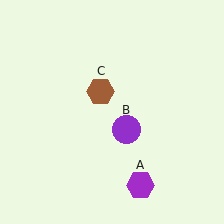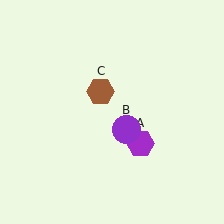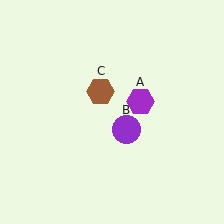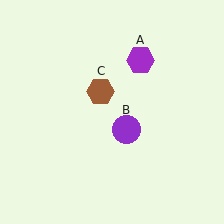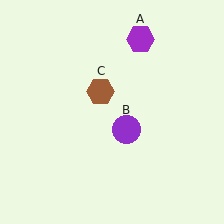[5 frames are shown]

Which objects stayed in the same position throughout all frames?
Purple circle (object B) and brown hexagon (object C) remained stationary.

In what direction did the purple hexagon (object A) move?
The purple hexagon (object A) moved up.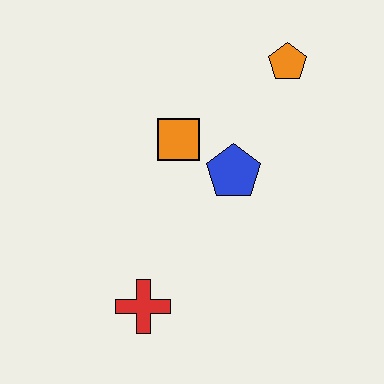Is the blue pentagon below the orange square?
Yes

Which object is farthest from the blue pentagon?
The red cross is farthest from the blue pentagon.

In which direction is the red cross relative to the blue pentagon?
The red cross is below the blue pentagon.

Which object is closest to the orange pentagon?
The blue pentagon is closest to the orange pentagon.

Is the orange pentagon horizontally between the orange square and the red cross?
No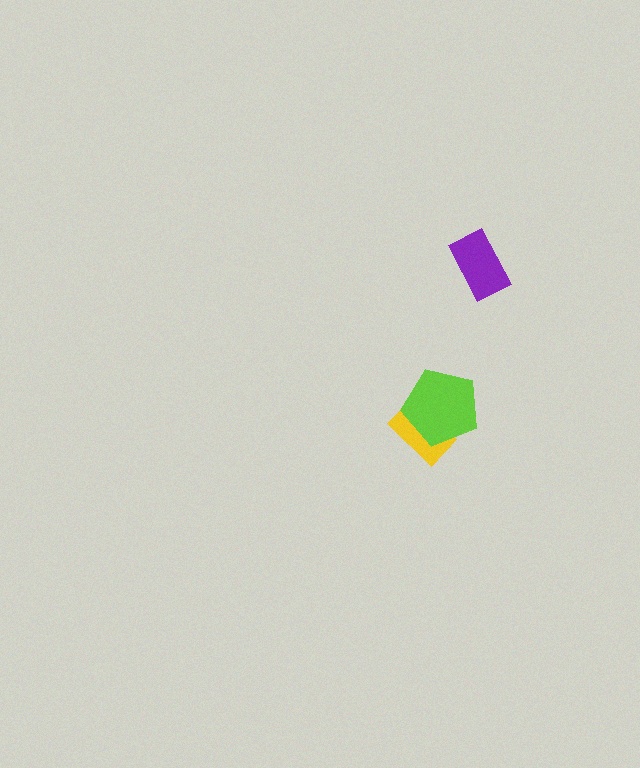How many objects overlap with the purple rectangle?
0 objects overlap with the purple rectangle.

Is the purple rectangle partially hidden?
No, no other shape covers it.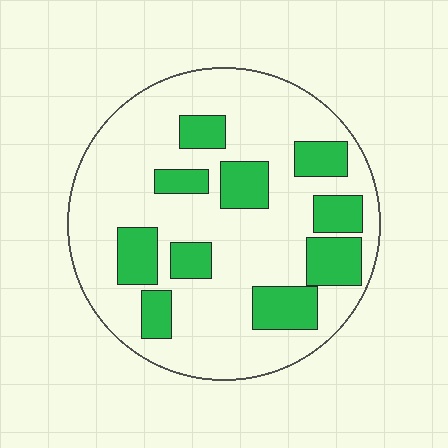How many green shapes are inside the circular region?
10.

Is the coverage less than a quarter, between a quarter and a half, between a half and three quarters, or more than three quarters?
Between a quarter and a half.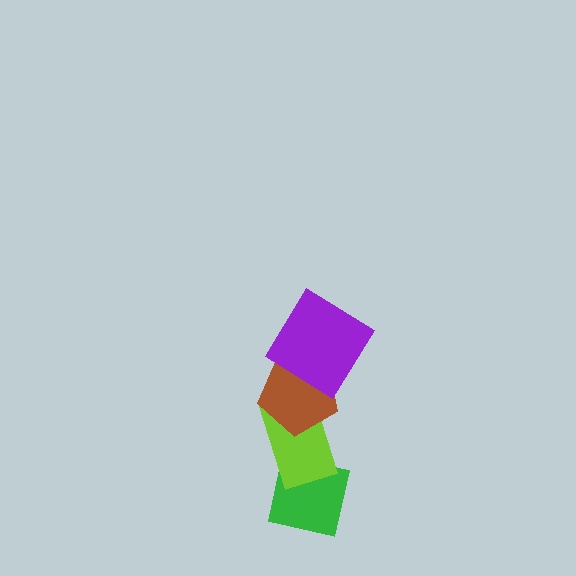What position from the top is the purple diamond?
The purple diamond is 1st from the top.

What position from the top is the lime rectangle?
The lime rectangle is 3rd from the top.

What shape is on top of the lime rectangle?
The brown pentagon is on top of the lime rectangle.